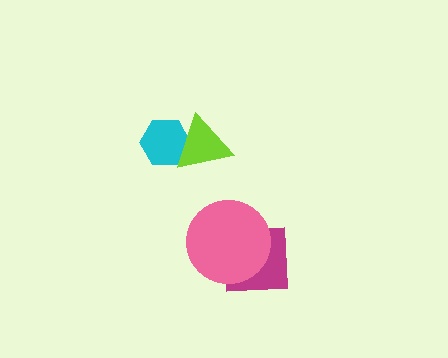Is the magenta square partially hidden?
Yes, it is partially covered by another shape.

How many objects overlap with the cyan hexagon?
1 object overlaps with the cyan hexagon.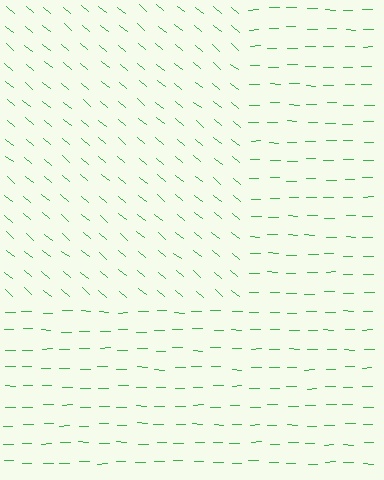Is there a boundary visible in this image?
Yes, there is a texture boundary formed by a change in line orientation.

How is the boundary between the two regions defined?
The boundary is defined purely by a change in line orientation (approximately 40 degrees difference). All lines are the same color and thickness.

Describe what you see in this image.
The image is filled with small green line segments. A rectangle region in the image has lines oriented differently from the surrounding lines, creating a visible texture boundary.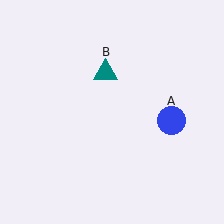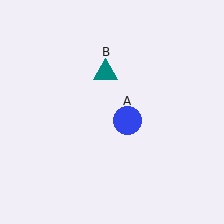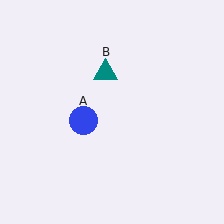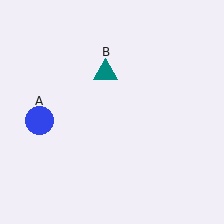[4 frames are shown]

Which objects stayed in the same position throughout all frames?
Teal triangle (object B) remained stationary.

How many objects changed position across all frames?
1 object changed position: blue circle (object A).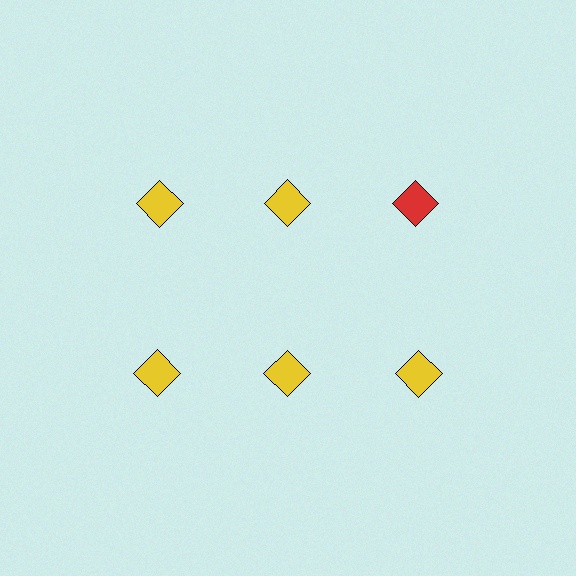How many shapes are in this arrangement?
There are 6 shapes arranged in a grid pattern.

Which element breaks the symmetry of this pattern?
The red diamond in the top row, center column breaks the symmetry. All other shapes are yellow diamonds.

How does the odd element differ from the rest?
It has a different color: red instead of yellow.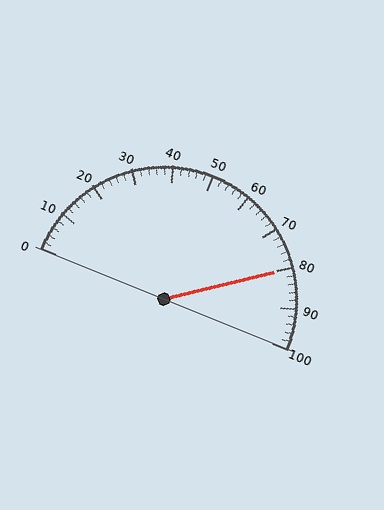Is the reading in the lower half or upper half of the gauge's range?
The reading is in the upper half of the range (0 to 100).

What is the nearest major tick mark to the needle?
The nearest major tick mark is 80.